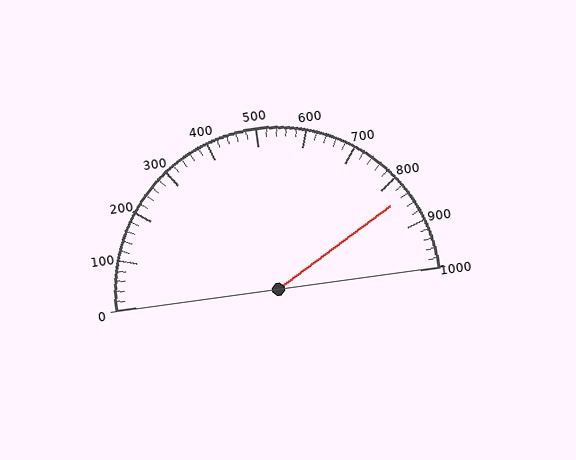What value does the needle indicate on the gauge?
The needle indicates approximately 840.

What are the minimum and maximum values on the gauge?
The gauge ranges from 0 to 1000.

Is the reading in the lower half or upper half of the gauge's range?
The reading is in the upper half of the range (0 to 1000).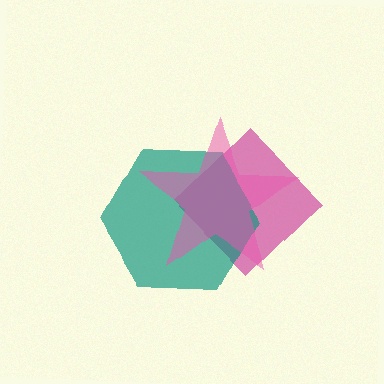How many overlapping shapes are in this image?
There are 3 overlapping shapes in the image.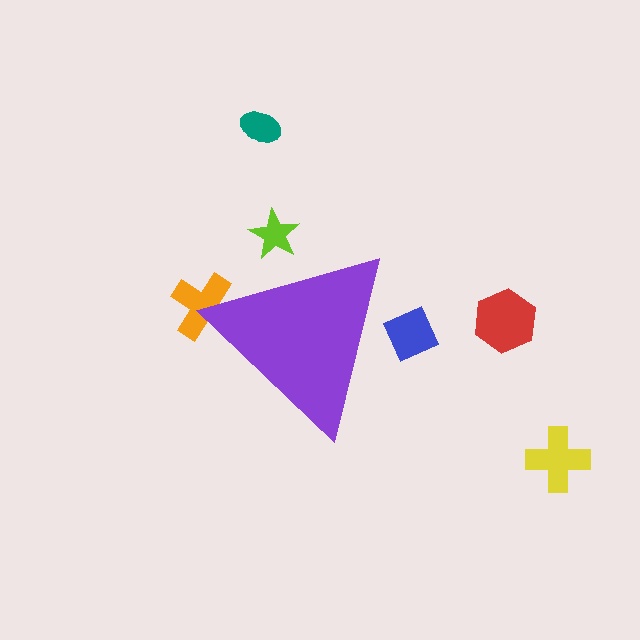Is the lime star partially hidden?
Yes, the lime star is partially hidden behind the purple triangle.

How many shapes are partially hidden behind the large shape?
3 shapes are partially hidden.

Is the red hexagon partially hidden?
No, the red hexagon is fully visible.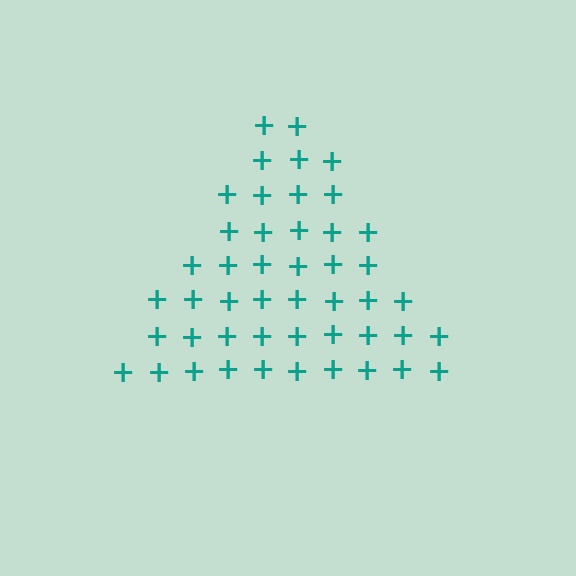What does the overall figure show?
The overall figure shows a triangle.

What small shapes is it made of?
It is made of small plus signs.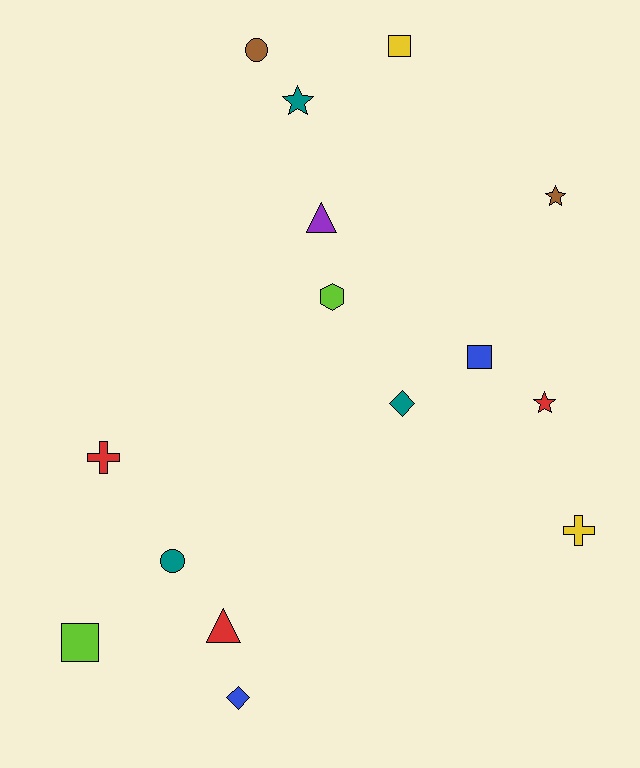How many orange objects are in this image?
There are no orange objects.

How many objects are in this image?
There are 15 objects.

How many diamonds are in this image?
There are 2 diamonds.